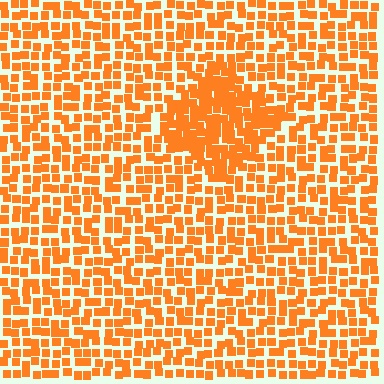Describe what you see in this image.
The image contains small orange elements arranged at two different densities. A diamond-shaped region is visible where the elements are more densely packed than the surrounding area.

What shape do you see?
I see a diamond.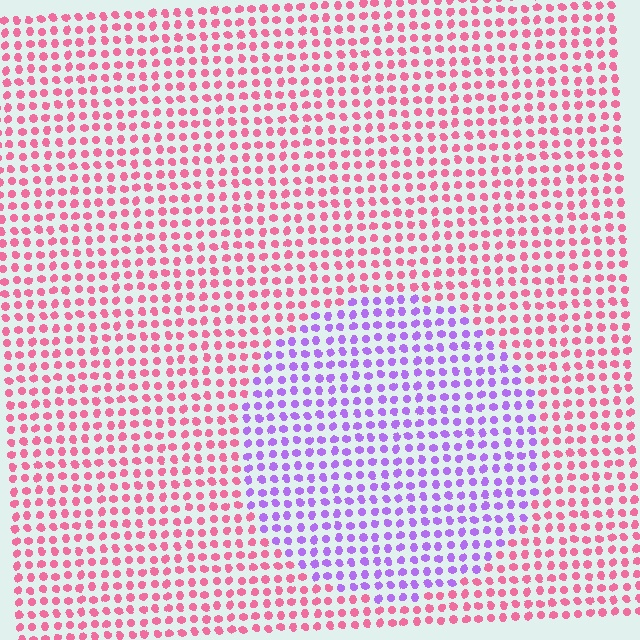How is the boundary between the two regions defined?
The boundary is defined purely by a slight shift in hue (about 65 degrees). Spacing, size, and orientation are identical on both sides.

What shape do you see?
I see a circle.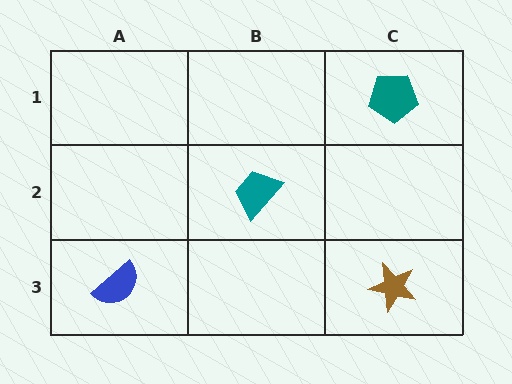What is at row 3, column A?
A blue semicircle.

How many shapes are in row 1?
1 shape.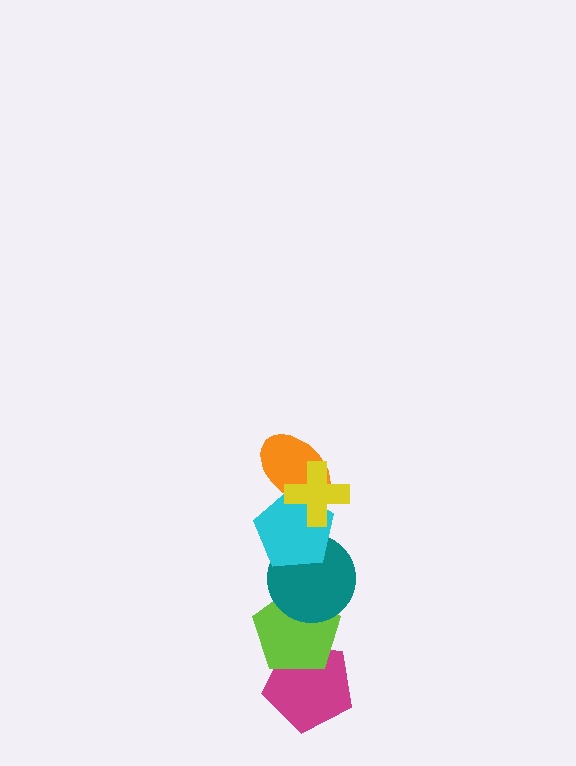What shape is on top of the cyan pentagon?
The orange ellipse is on top of the cyan pentagon.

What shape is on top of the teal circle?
The cyan pentagon is on top of the teal circle.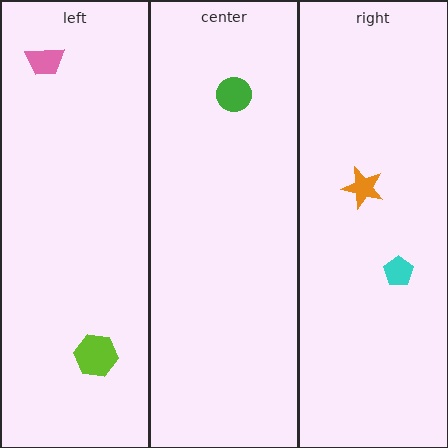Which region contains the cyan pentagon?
The right region.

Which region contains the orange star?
The right region.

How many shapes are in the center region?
1.